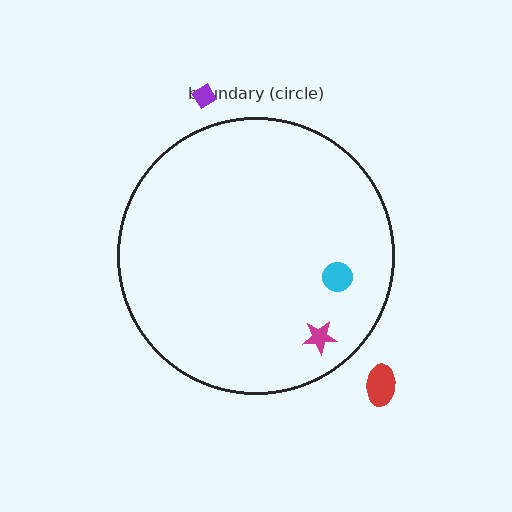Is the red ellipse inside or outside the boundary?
Outside.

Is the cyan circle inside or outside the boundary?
Inside.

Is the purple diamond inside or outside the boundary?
Outside.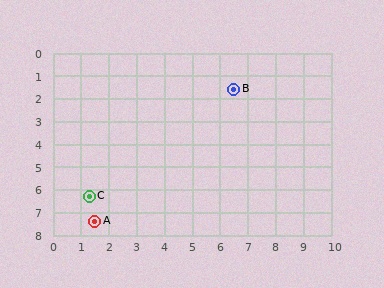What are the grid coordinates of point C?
Point C is at approximately (1.3, 6.3).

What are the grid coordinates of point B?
Point B is at approximately (6.5, 1.6).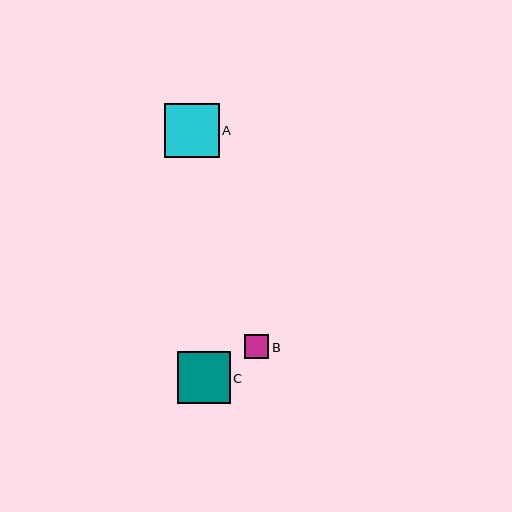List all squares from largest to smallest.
From largest to smallest: A, C, B.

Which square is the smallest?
Square B is the smallest with a size of approximately 25 pixels.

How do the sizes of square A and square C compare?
Square A and square C are approximately the same size.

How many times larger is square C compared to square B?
Square C is approximately 2.1 times the size of square B.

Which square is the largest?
Square A is the largest with a size of approximately 54 pixels.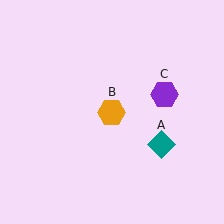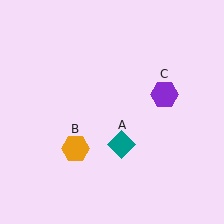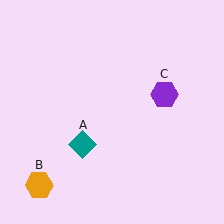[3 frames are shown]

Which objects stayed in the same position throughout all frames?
Purple hexagon (object C) remained stationary.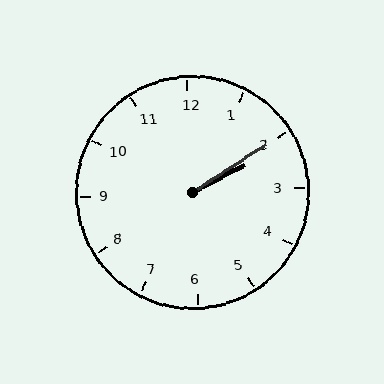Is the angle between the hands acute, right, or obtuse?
It is acute.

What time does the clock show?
2:10.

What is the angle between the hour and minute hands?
Approximately 5 degrees.